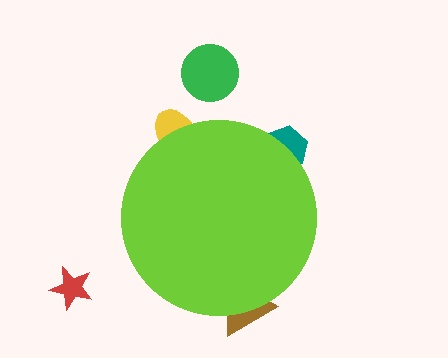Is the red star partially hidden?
No, the red star is fully visible.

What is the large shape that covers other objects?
A lime circle.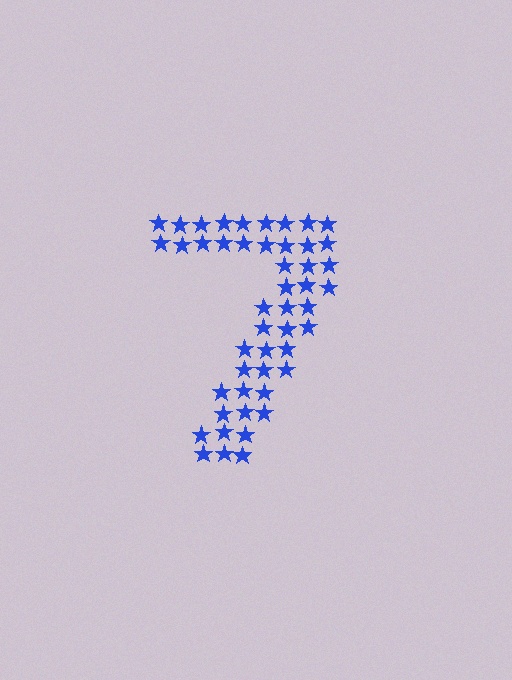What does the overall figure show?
The overall figure shows the digit 7.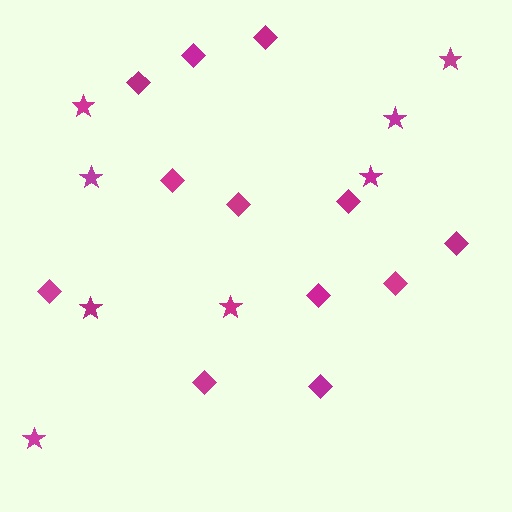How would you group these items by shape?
There are 2 groups: one group of diamonds (12) and one group of stars (8).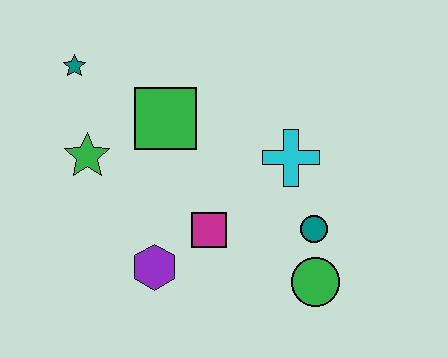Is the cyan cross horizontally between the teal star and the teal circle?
Yes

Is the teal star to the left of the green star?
Yes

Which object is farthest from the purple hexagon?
The teal star is farthest from the purple hexagon.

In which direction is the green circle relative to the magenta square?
The green circle is to the right of the magenta square.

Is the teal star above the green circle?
Yes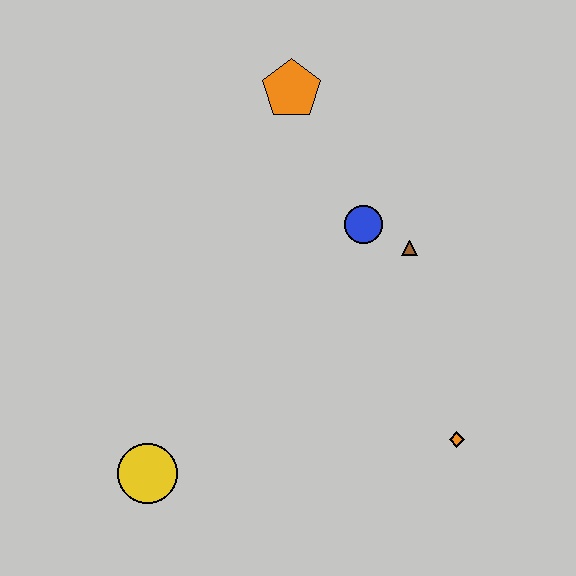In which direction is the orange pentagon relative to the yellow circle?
The orange pentagon is above the yellow circle.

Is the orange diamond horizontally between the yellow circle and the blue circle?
No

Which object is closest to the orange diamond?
The brown triangle is closest to the orange diamond.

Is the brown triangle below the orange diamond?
No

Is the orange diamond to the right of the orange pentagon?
Yes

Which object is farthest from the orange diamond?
The orange pentagon is farthest from the orange diamond.